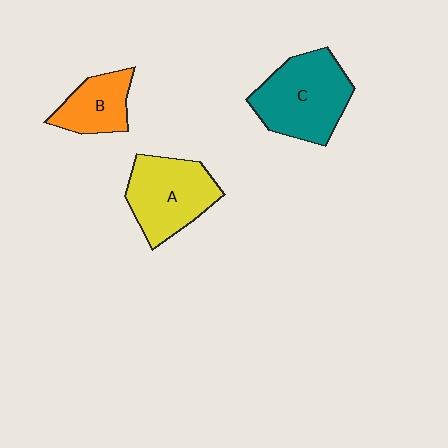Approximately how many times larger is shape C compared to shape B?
Approximately 1.8 times.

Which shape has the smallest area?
Shape B (orange).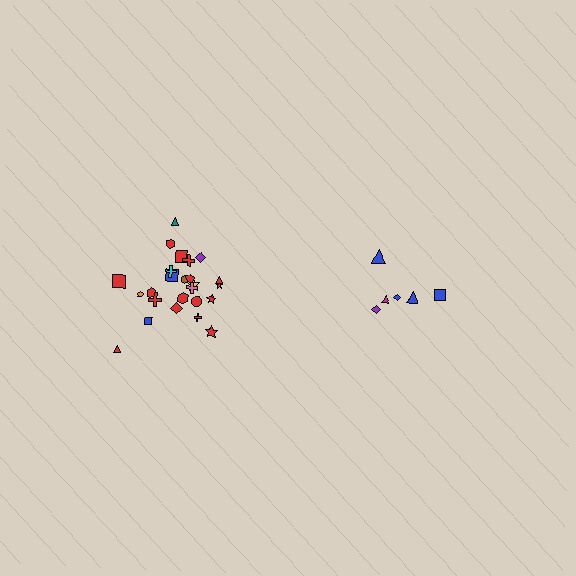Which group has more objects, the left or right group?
The left group.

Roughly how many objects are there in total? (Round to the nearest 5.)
Roughly 30 objects in total.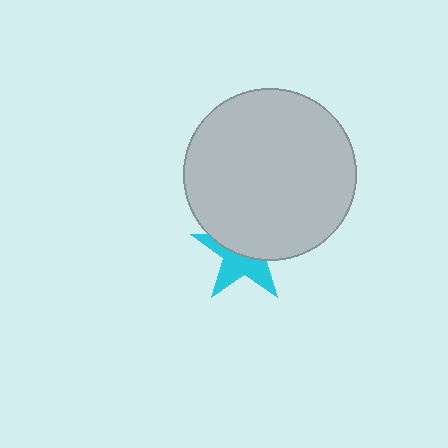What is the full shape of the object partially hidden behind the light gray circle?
The partially hidden object is a cyan star.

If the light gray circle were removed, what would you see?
You would see the complete cyan star.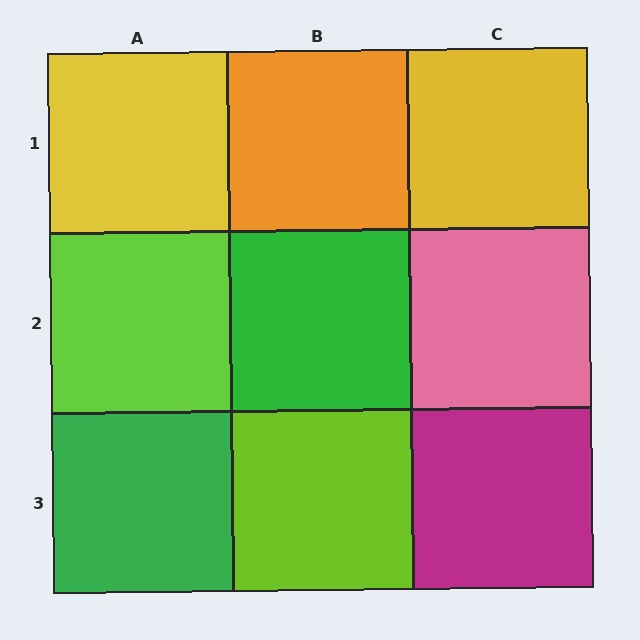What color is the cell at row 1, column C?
Yellow.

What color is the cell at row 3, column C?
Magenta.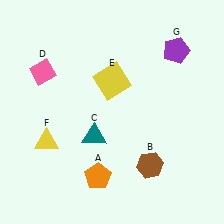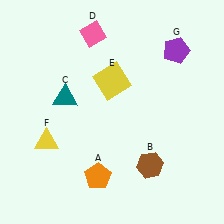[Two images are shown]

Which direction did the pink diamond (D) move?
The pink diamond (D) moved right.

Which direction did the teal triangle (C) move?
The teal triangle (C) moved up.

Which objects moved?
The objects that moved are: the teal triangle (C), the pink diamond (D).